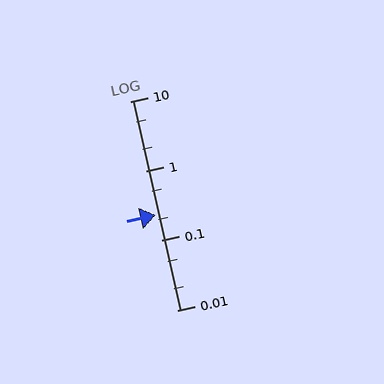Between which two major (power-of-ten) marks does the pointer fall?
The pointer is between 0.1 and 1.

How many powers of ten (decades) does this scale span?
The scale spans 3 decades, from 0.01 to 10.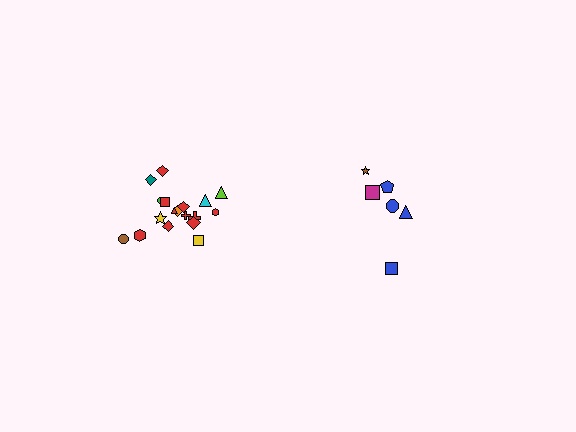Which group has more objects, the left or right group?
The left group.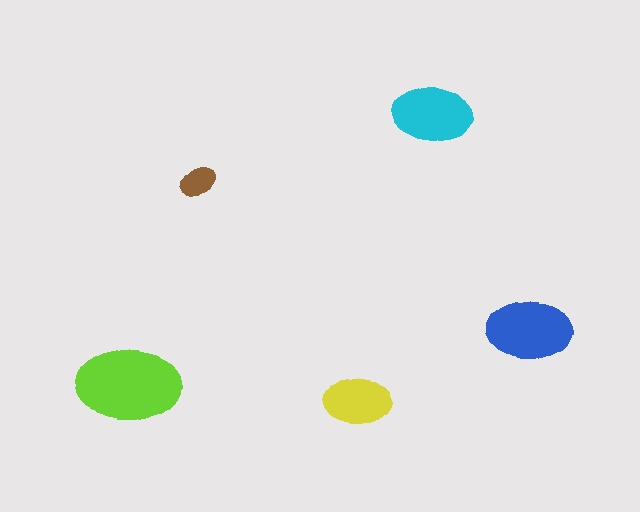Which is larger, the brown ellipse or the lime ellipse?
The lime one.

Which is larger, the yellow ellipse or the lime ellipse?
The lime one.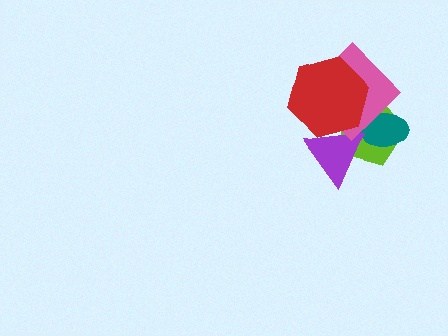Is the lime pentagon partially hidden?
Yes, it is partially covered by another shape.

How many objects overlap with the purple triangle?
4 objects overlap with the purple triangle.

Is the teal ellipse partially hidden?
Yes, it is partially covered by another shape.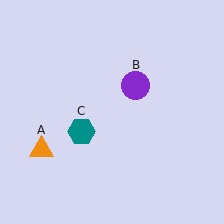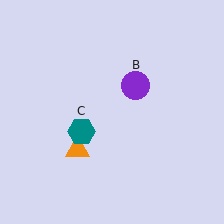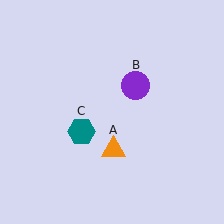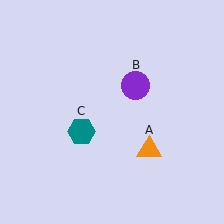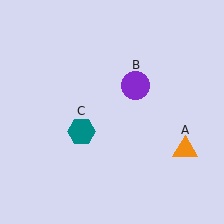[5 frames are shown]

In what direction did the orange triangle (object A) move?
The orange triangle (object A) moved right.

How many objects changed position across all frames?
1 object changed position: orange triangle (object A).